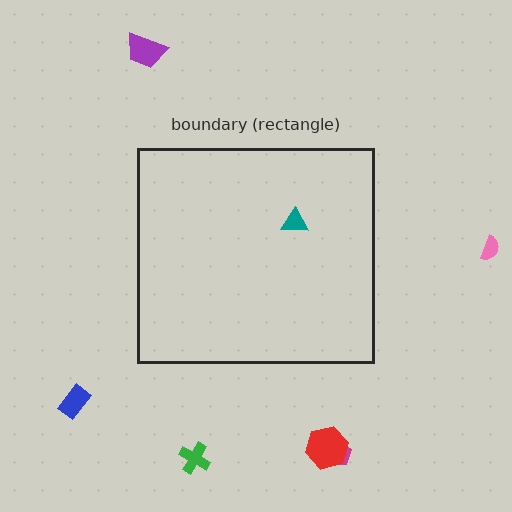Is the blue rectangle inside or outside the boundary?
Outside.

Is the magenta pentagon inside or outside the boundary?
Outside.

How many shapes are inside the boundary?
1 inside, 6 outside.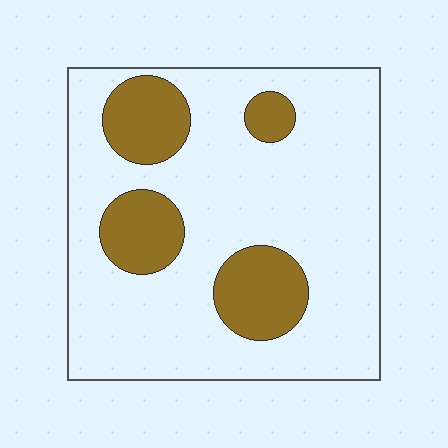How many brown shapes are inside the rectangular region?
4.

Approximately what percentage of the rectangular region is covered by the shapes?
Approximately 20%.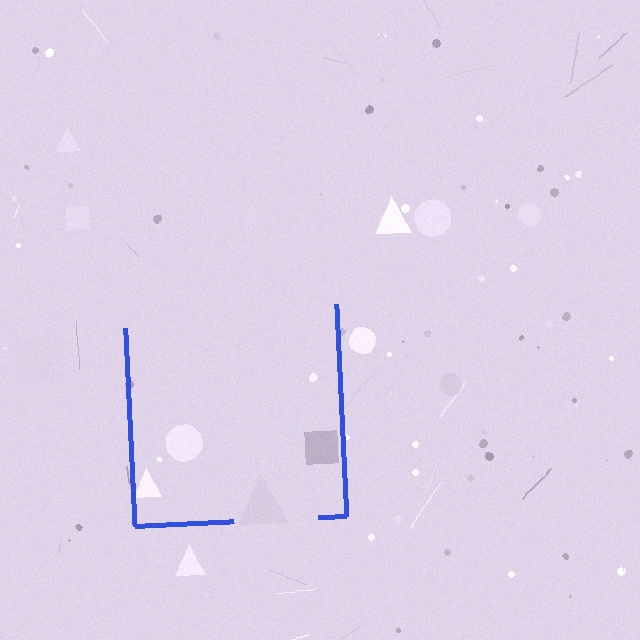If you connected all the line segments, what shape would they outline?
They would outline a square.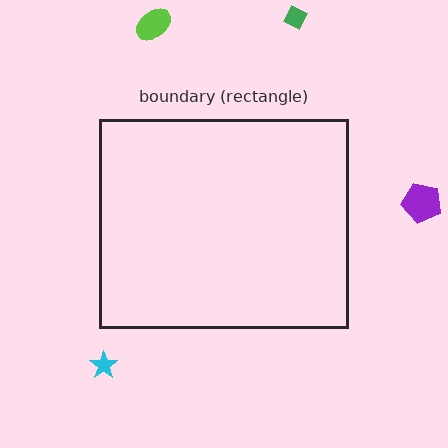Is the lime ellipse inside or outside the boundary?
Outside.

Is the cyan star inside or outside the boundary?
Outside.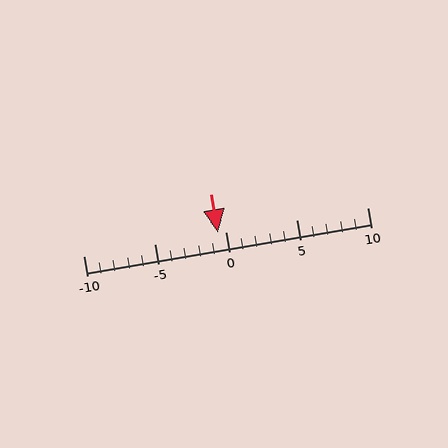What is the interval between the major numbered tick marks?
The major tick marks are spaced 5 units apart.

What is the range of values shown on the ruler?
The ruler shows values from -10 to 10.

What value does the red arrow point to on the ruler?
The red arrow points to approximately 0.